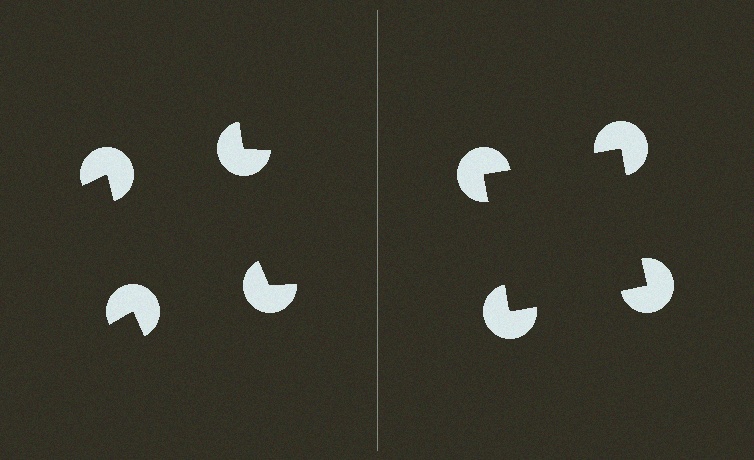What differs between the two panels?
The pac-man discs are positioned identically on both sides; only the wedge orientations differ. On the right they align to a square; on the left they are misaligned.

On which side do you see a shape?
An illusory square appears on the right side. On the left side the wedge cuts are rotated, so no coherent shape forms.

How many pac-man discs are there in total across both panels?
8 — 4 on each side.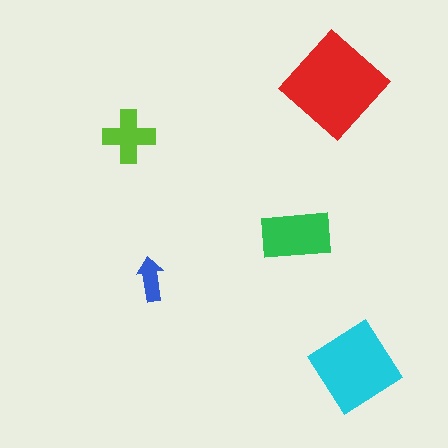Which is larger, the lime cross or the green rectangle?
The green rectangle.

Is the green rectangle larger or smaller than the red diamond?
Smaller.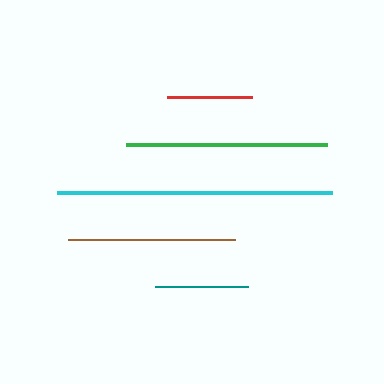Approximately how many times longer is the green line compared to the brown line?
The green line is approximately 1.2 times the length of the brown line.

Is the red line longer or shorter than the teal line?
The teal line is longer than the red line.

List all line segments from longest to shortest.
From longest to shortest: cyan, green, brown, teal, red.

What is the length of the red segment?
The red segment is approximately 85 pixels long.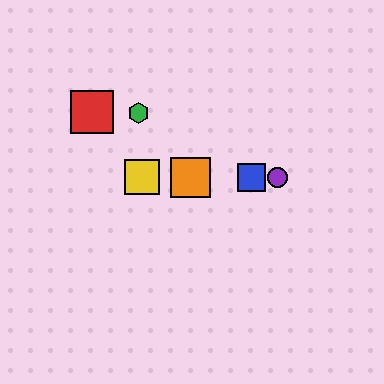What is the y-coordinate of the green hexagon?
The green hexagon is at y≈113.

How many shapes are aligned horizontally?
4 shapes (the blue square, the yellow square, the purple circle, the orange square) are aligned horizontally.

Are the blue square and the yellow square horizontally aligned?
Yes, both are at y≈177.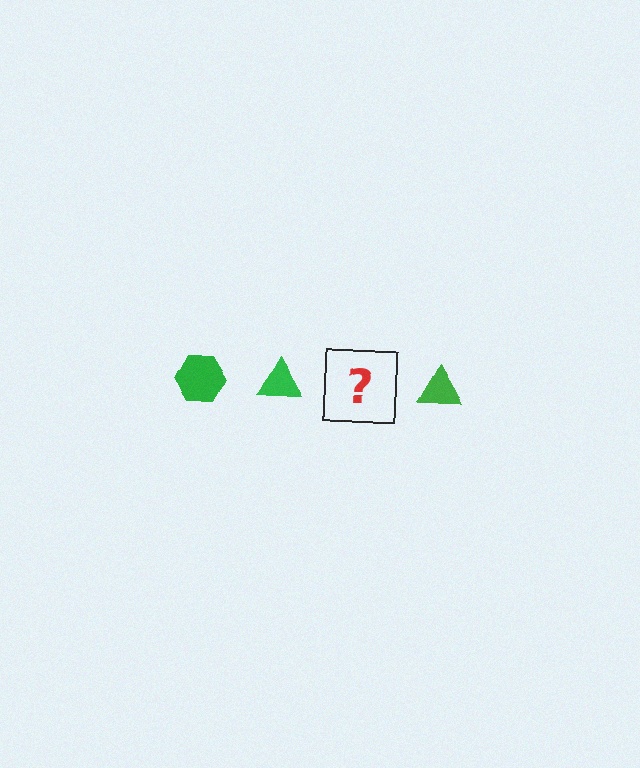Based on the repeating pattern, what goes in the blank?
The blank should be a green hexagon.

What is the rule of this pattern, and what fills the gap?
The rule is that the pattern cycles through hexagon, triangle shapes in green. The gap should be filled with a green hexagon.